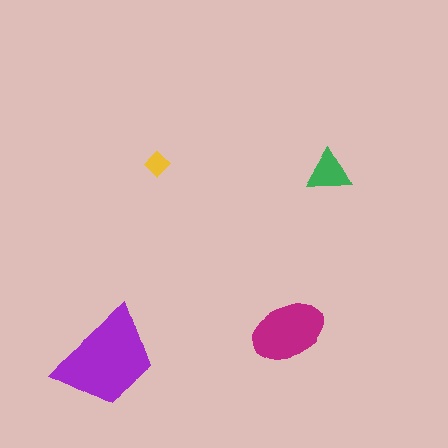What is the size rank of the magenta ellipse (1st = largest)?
2nd.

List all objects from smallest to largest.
The yellow diamond, the green triangle, the magenta ellipse, the purple trapezoid.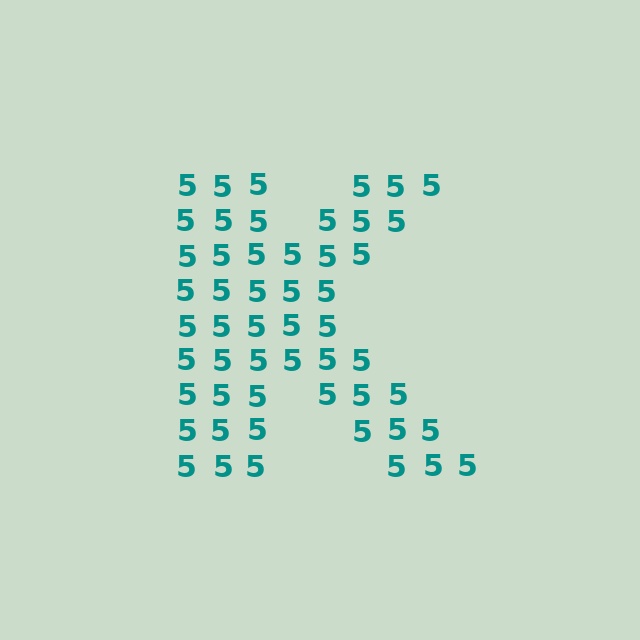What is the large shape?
The large shape is the letter K.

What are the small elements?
The small elements are digit 5's.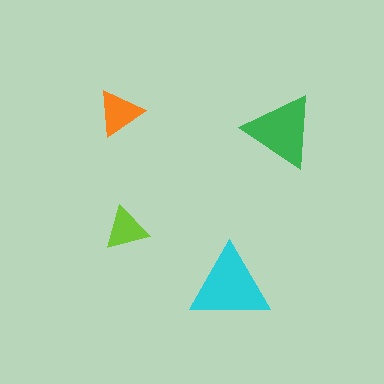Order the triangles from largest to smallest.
the cyan one, the green one, the orange one, the lime one.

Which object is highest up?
The orange triangle is topmost.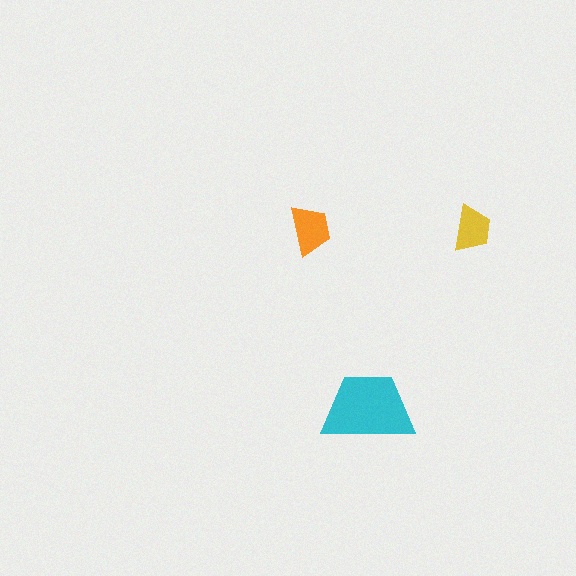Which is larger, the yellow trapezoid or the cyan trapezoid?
The cyan one.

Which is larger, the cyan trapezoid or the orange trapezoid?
The cyan one.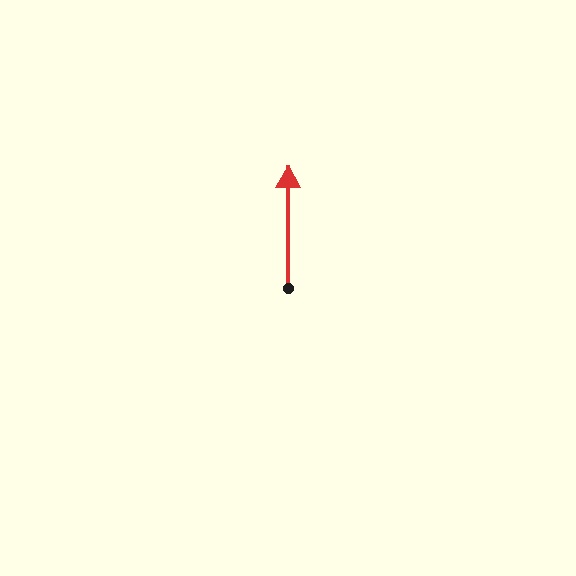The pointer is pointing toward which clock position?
Roughly 12 o'clock.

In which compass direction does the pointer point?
North.